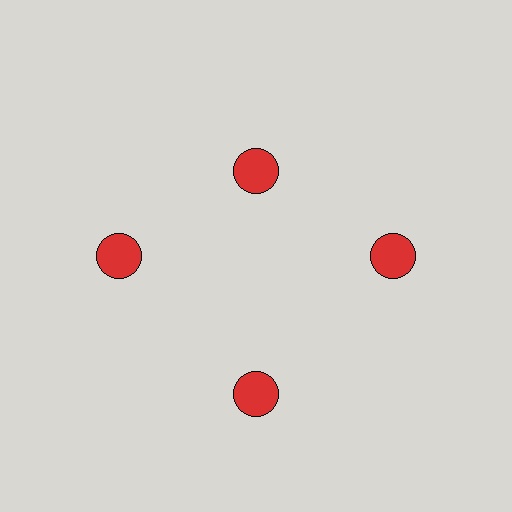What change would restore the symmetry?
The symmetry would be restored by moving it outward, back onto the ring so that all 4 circles sit at equal angles and equal distance from the center.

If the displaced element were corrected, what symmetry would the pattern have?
It would have 4-fold rotational symmetry — the pattern would map onto itself every 90 degrees.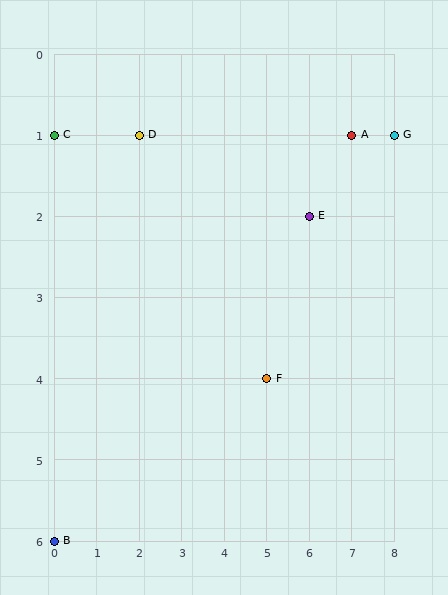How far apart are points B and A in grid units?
Points B and A are 7 columns and 5 rows apart (about 8.6 grid units diagonally).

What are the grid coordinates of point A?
Point A is at grid coordinates (7, 1).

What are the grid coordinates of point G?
Point G is at grid coordinates (8, 1).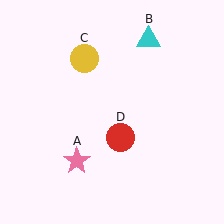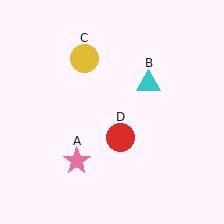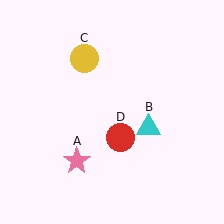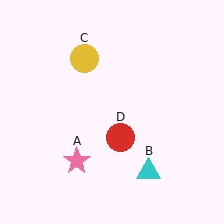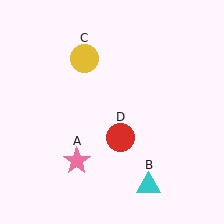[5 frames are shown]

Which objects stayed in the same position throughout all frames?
Pink star (object A) and yellow circle (object C) and red circle (object D) remained stationary.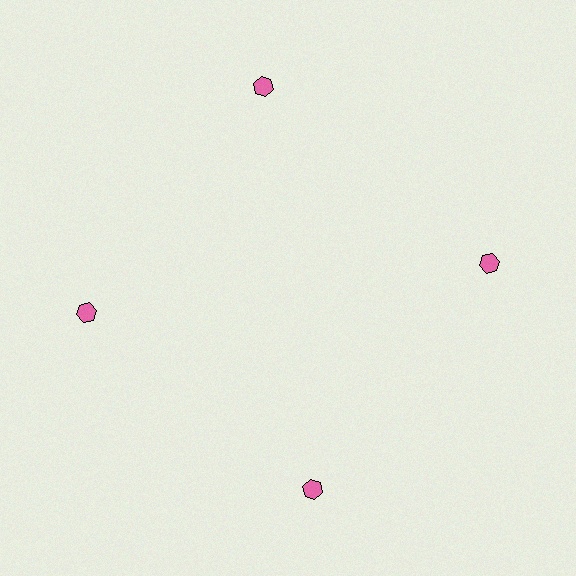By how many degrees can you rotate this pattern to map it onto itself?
The pattern maps onto itself every 90 degrees of rotation.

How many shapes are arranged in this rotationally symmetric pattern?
There are 4 shapes, arranged in 4 groups of 1.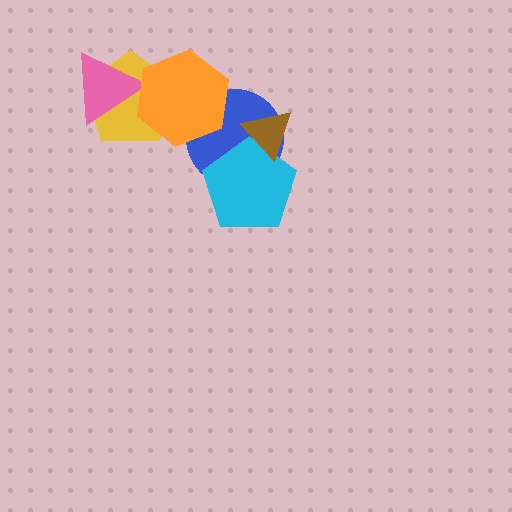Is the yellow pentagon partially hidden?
Yes, it is partially covered by another shape.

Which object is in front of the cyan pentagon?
The brown triangle is in front of the cyan pentagon.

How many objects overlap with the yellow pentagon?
2 objects overlap with the yellow pentagon.